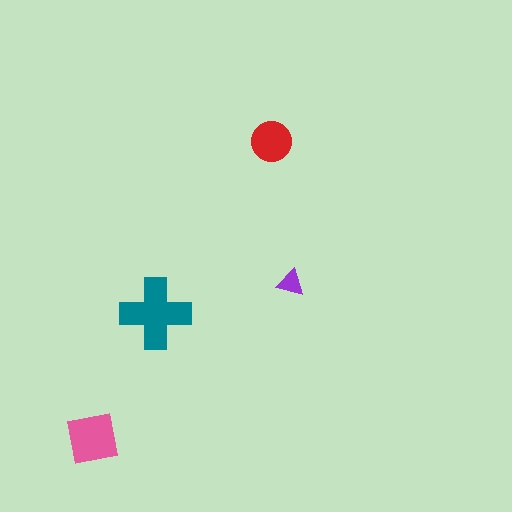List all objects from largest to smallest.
The teal cross, the pink square, the red circle, the purple triangle.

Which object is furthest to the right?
The purple triangle is rightmost.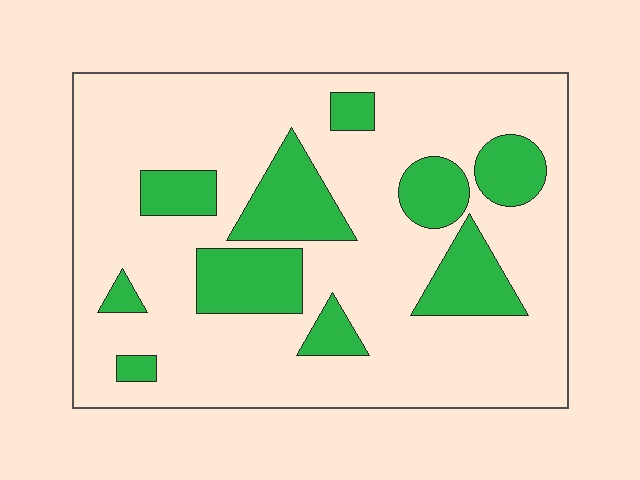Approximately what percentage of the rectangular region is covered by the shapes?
Approximately 25%.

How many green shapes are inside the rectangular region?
10.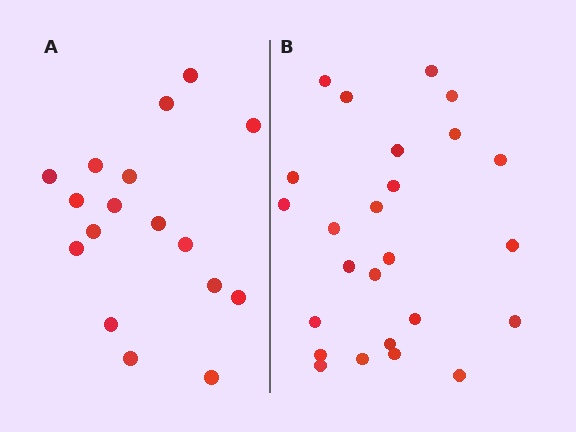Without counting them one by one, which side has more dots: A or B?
Region B (the right region) has more dots.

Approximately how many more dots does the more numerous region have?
Region B has roughly 8 or so more dots than region A.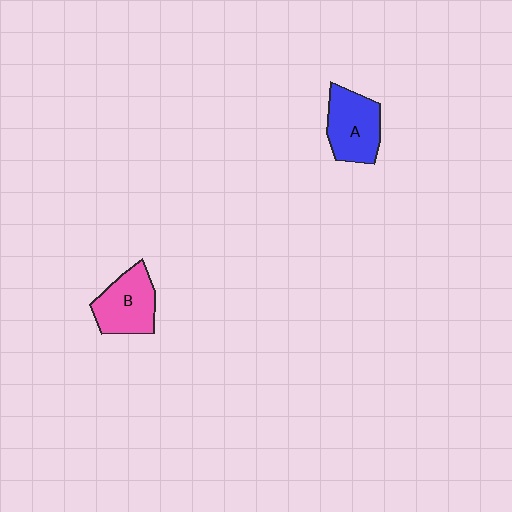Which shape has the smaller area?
Shape B (pink).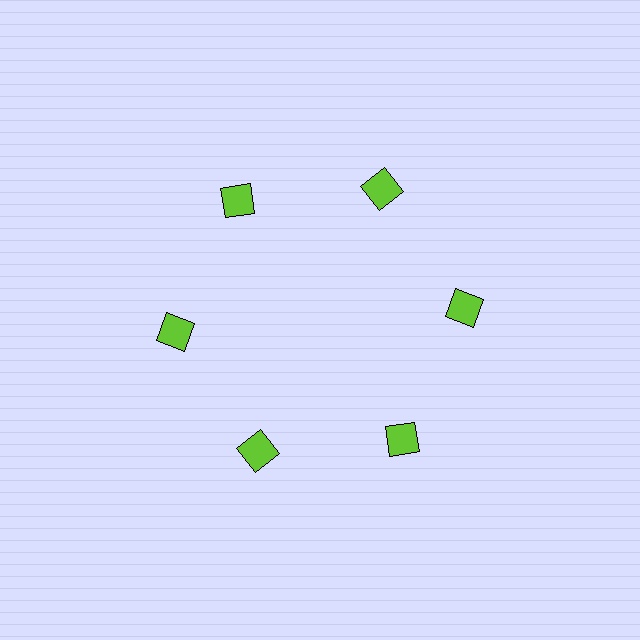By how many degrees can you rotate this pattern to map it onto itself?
The pattern maps onto itself every 60 degrees of rotation.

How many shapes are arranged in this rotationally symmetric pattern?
There are 6 shapes, arranged in 6 groups of 1.